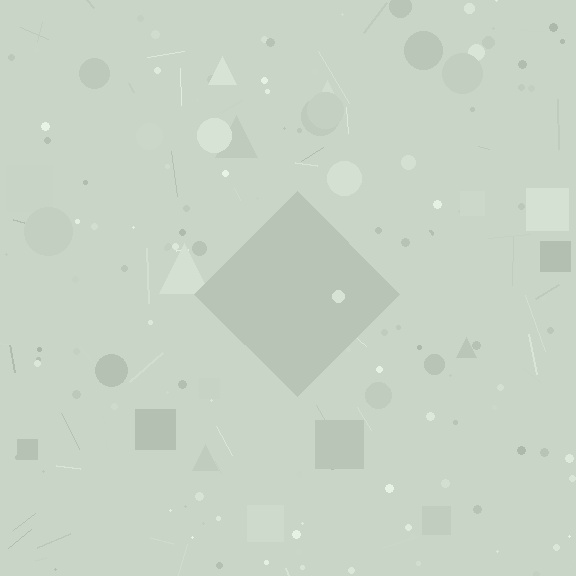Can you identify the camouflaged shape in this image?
The camouflaged shape is a diamond.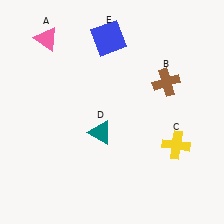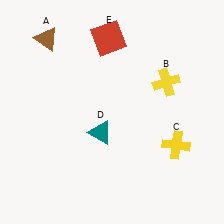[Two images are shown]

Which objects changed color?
A changed from pink to brown. B changed from brown to yellow. E changed from blue to red.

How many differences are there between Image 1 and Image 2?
There are 3 differences between the two images.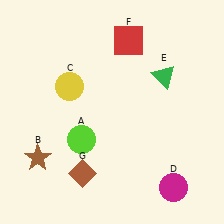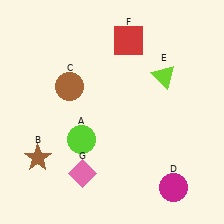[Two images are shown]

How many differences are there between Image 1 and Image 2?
There are 3 differences between the two images.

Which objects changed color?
C changed from yellow to brown. E changed from green to lime. G changed from brown to pink.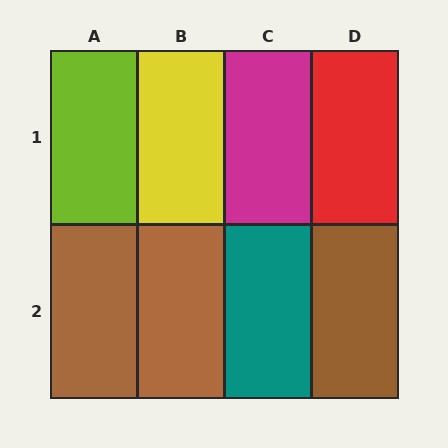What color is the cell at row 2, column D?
Brown.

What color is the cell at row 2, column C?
Teal.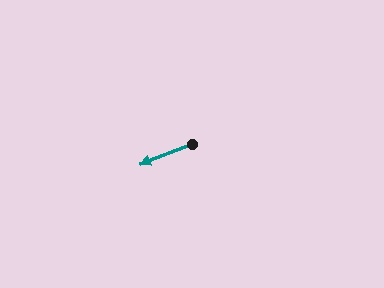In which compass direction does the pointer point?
West.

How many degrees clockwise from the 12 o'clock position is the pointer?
Approximately 249 degrees.